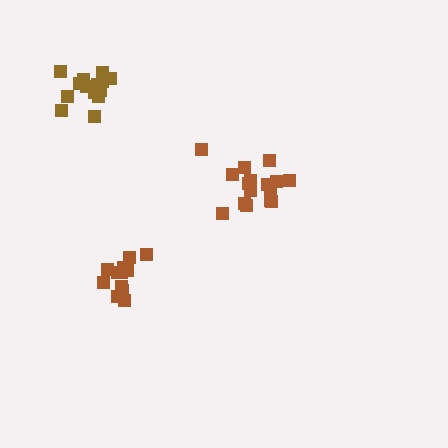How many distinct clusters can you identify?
There are 3 distinct clusters.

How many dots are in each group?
Group 1: 16 dots, Group 2: 14 dots, Group 3: 12 dots (42 total).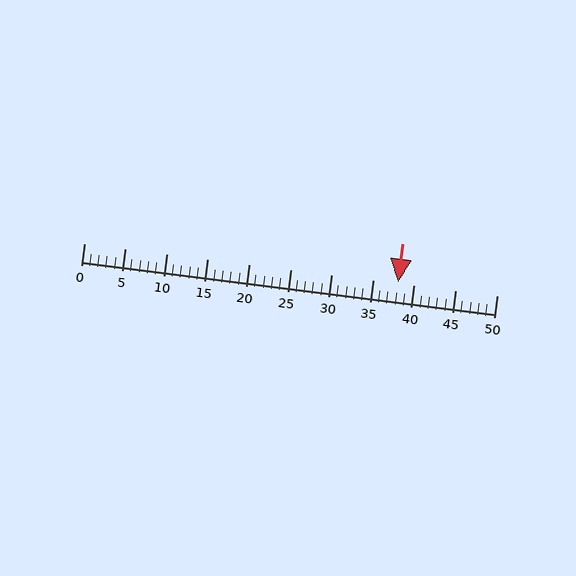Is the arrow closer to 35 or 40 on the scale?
The arrow is closer to 40.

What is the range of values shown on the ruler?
The ruler shows values from 0 to 50.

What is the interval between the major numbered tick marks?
The major tick marks are spaced 5 units apart.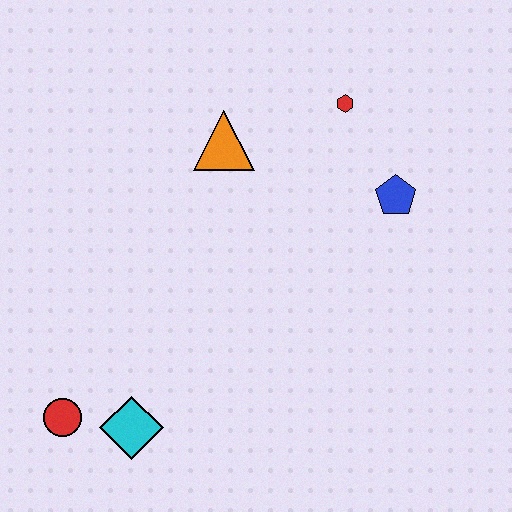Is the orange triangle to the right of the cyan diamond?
Yes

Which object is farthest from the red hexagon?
The red circle is farthest from the red hexagon.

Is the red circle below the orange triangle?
Yes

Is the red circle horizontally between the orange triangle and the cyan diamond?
No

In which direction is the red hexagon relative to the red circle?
The red hexagon is above the red circle.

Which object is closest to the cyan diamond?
The red circle is closest to the cyan diamond.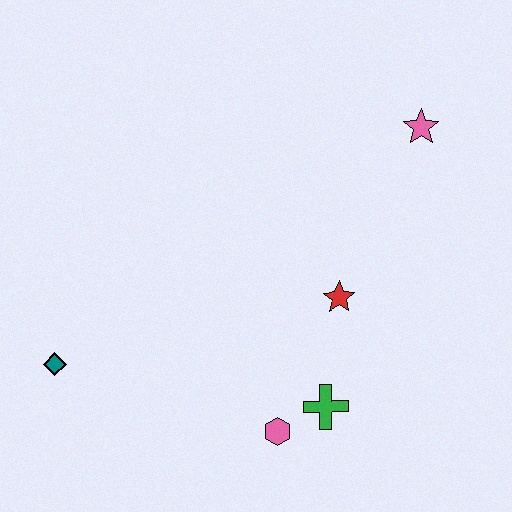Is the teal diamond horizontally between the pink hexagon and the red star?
No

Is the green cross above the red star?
No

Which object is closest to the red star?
The green cross is closest to the red star.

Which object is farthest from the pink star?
The teal diamond is farthest from the pink star.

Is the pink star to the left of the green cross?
No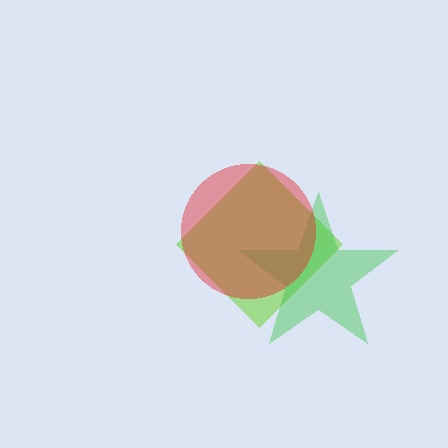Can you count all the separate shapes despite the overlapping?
Yes, there are 3 separate shapes.